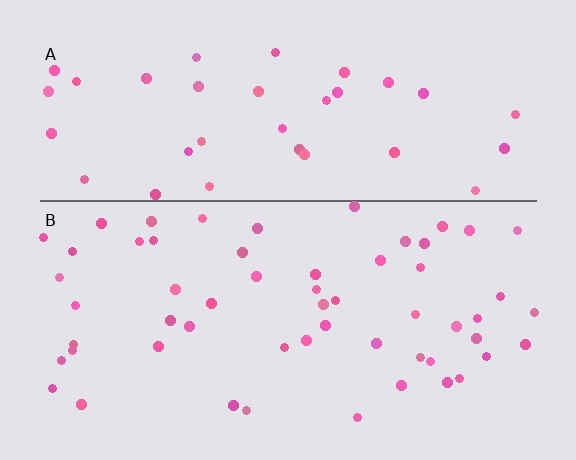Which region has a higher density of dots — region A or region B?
B (the bottom).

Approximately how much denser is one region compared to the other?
Approximately 1.5× — region B over region A.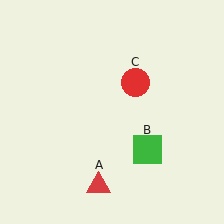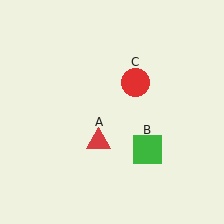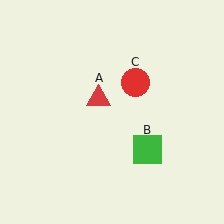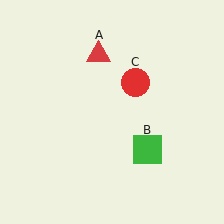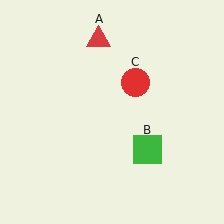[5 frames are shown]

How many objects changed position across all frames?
1 object changed position: red triangle (object A).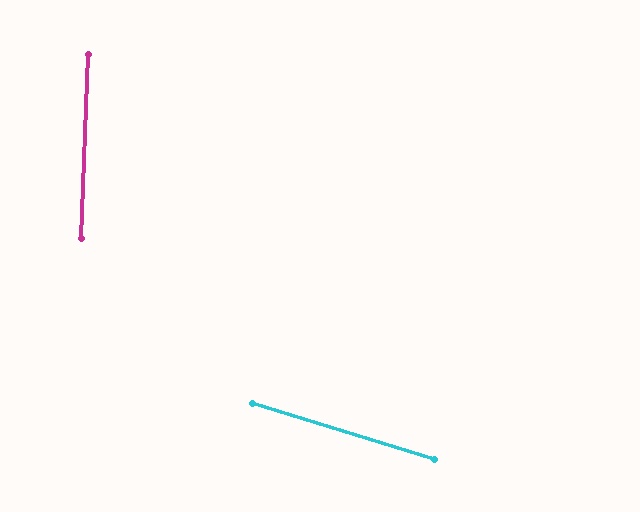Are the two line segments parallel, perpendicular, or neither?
Neither parallel nor perpendicular — they differ by about 75°.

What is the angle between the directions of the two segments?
Approximately 75 degrees.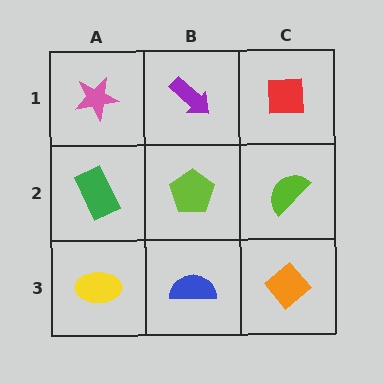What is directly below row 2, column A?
A yellow ellipse.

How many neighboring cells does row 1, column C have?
2.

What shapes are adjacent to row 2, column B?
A purple arrow (row 1, column B), a blue semicircle (row 3, column B), a green rectangle (row 2, column A), a lime semicircle (row 2, column C).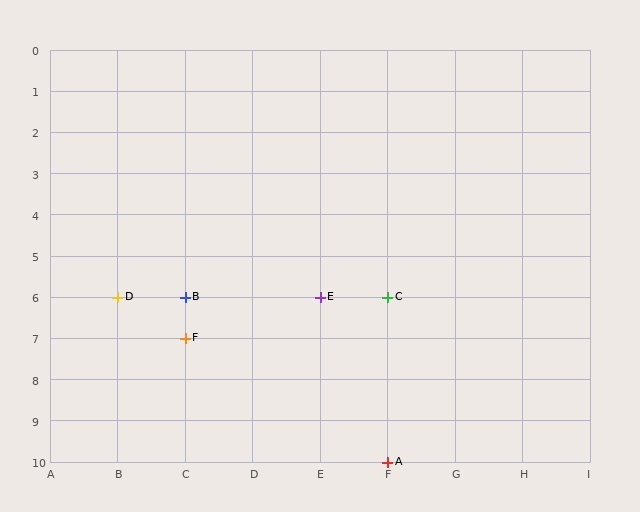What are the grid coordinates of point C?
Point C is at grid coordinates (F, 6).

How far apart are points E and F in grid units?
Points E and F are 2 columns and 1 row apart (about 2.2 grid units diagonally).